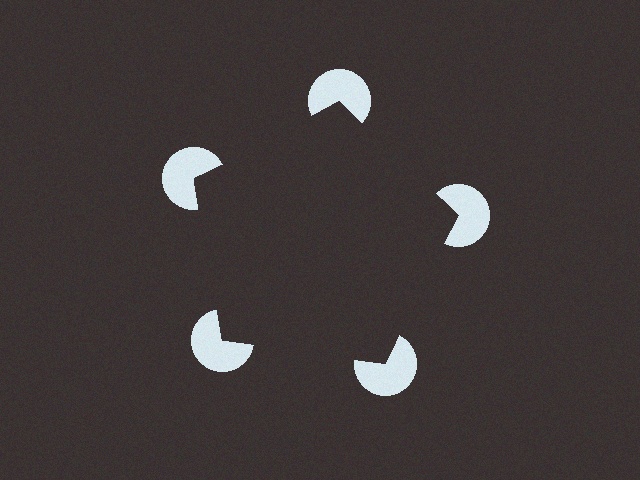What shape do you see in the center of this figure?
An illusory pentagon — its edges are inferred from the aligned wedge cuts in the pac-man discs, not physically drawn.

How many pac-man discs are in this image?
There are 5 — one at each vertex of the illusory pentagon.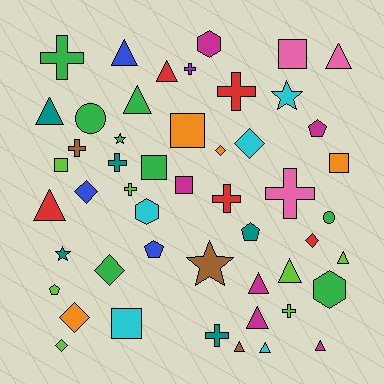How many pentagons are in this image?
There are 4 pentagons.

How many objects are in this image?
There are 50 objects.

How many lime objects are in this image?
There are 7 lime objects.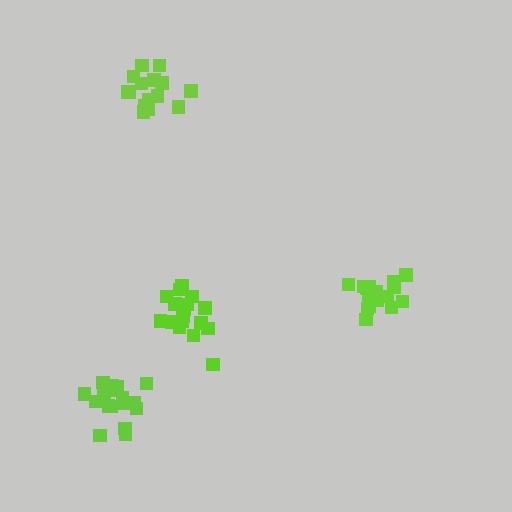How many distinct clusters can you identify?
There are 4 distinct clusters.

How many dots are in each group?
Group 1: 16 dots, Group 2: 15 dots, Group 3: 19 dots, Group 4: 17 dots (67 total).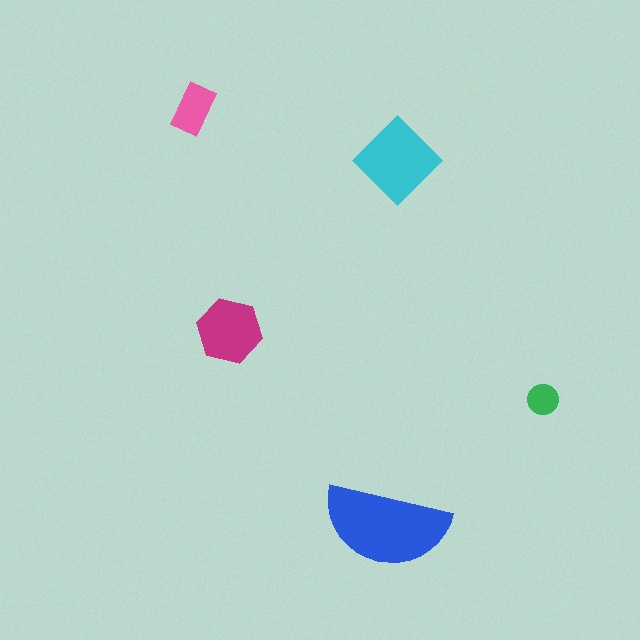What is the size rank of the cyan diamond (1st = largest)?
2nd.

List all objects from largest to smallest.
The blue semicircle, the cyan diamond, the magenta hexagon, the pink rectangle, the green circle.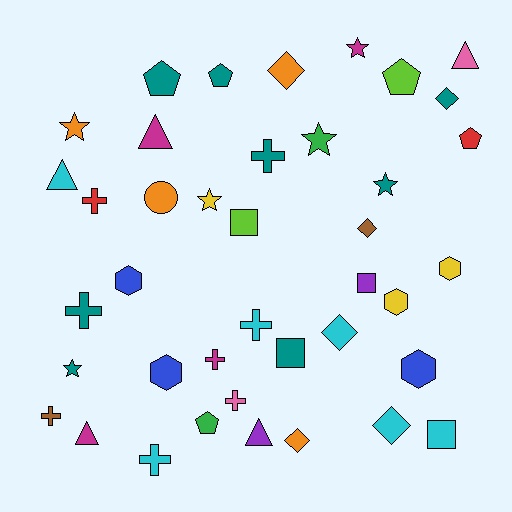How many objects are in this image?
There are 40 objects.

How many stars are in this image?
There are 6 stars.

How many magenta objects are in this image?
There are 4 magenta objects.